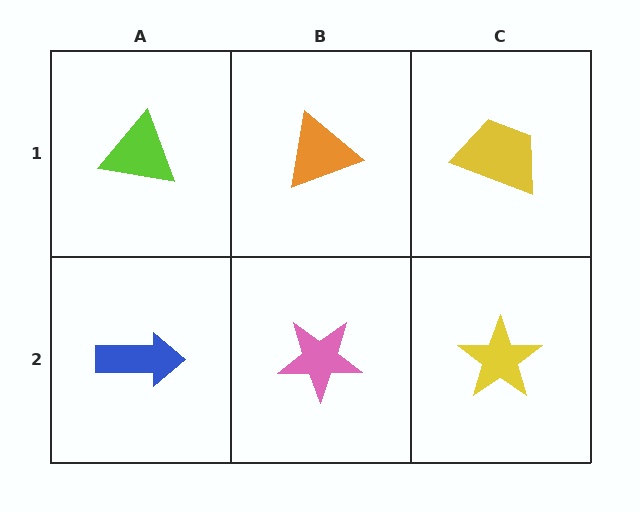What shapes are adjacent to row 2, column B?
An orange triangle (row 1, column B), a blue arrow (row 2, column A), a yellow star (row 2, column C).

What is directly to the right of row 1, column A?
An orange triangle.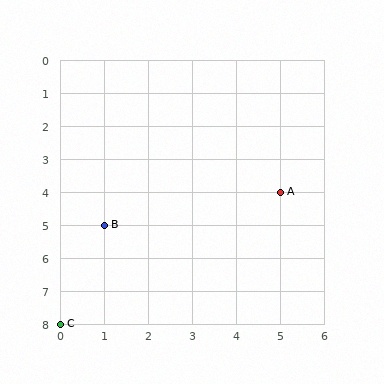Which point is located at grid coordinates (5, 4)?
Point A is at (5, 4).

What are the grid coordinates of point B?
Point B is at grid coordinates (1, 5).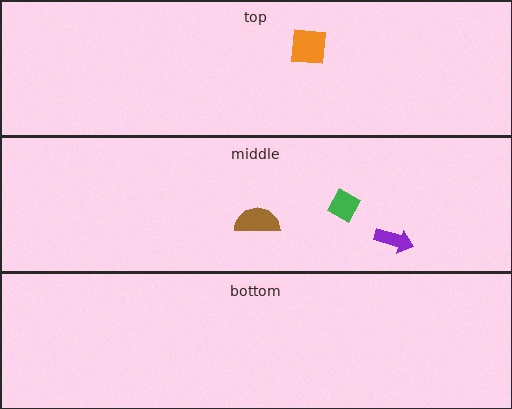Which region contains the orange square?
The top region.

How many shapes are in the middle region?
3.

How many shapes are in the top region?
1.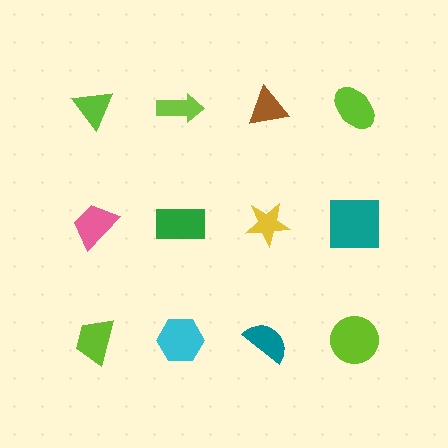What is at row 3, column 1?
A lime trapezoid.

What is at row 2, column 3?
A yellow star.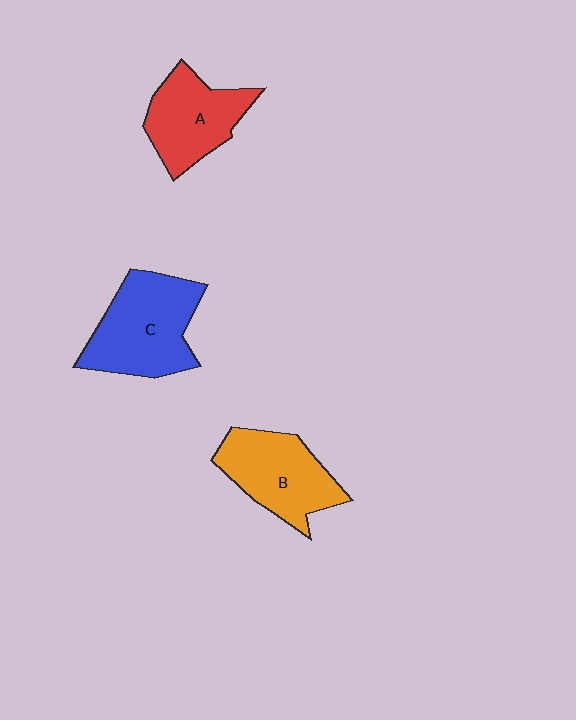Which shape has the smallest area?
Shape A (red).